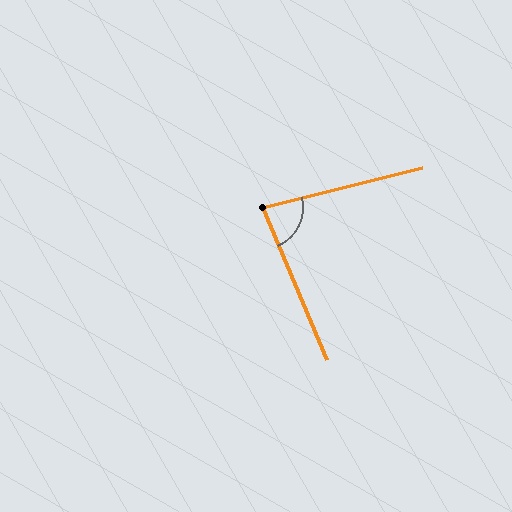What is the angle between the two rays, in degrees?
Approximately 81 degrees.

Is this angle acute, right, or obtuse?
It is acute.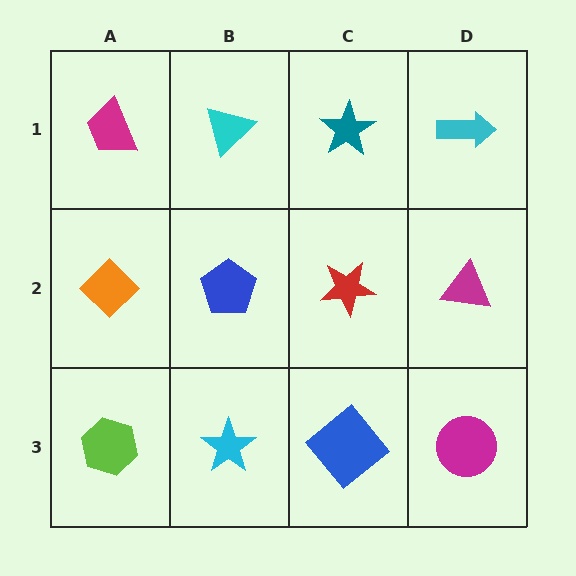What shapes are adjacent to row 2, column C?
A teal star (row 1, column C), a blue diamond (row 3, column C), a blue pentagon (row 2, column B), a magenta triangle (row 2, column D).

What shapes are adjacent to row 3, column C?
A red star (row 2, column C), a cyan star (row 3, column B), a magenta circle (row 3, column D).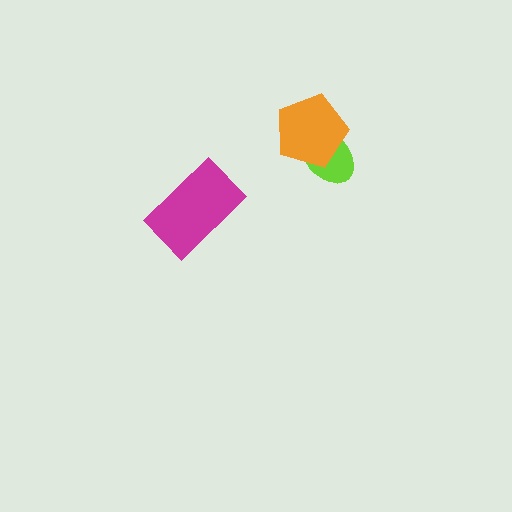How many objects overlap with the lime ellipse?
1 object overlaps with the lime ellipse.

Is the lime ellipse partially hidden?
Yes, it is partially covered by another shape.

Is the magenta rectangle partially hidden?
No, no other shape covers it.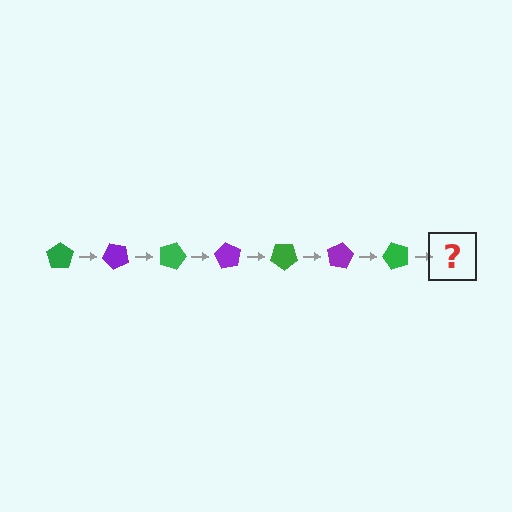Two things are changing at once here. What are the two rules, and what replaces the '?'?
The two rules are that it rotates 45 degrees each step and the color cycles through green and purple. The '?' should be a purple pentagon, rotated 315 degrees from the start.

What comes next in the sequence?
The next element should be a purple pentagon, rotated 315 degrees from the start.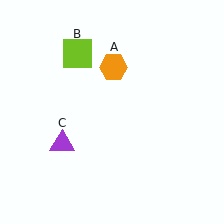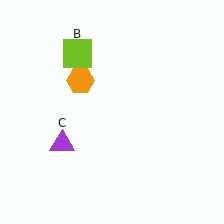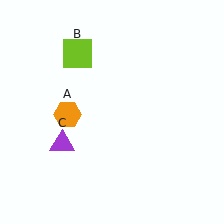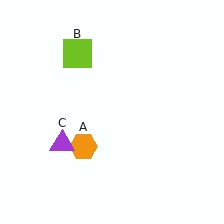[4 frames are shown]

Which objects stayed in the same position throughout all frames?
Lime square (object B) and purple triangle (object C) remained stationary.